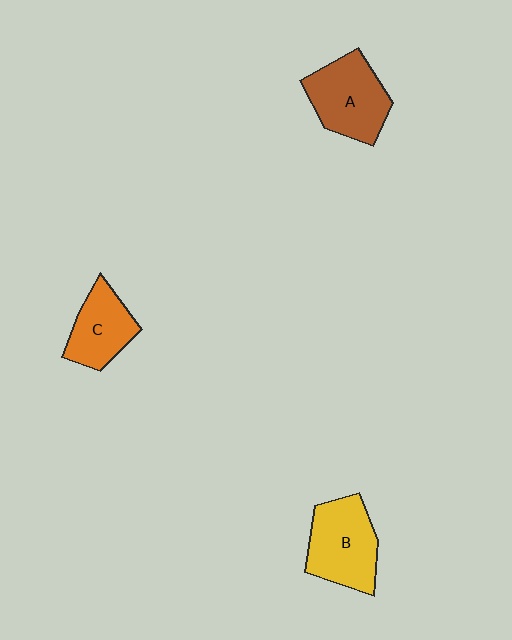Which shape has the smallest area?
Shape C (orange).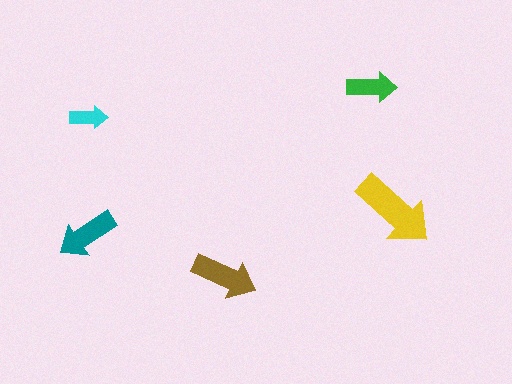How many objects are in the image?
There are 5 objects in the image.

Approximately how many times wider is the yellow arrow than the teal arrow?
About 1.5 times wider.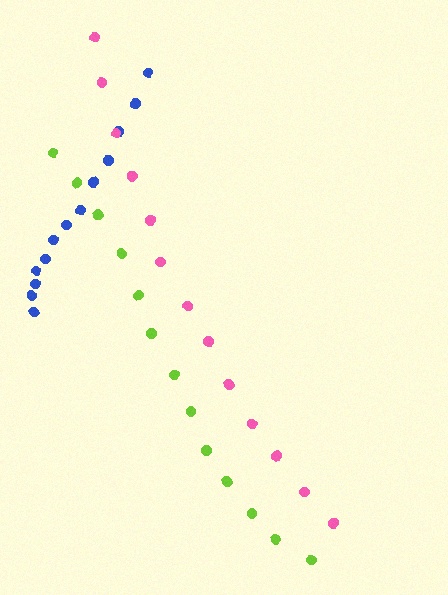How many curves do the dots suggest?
There are 3 distinct paths.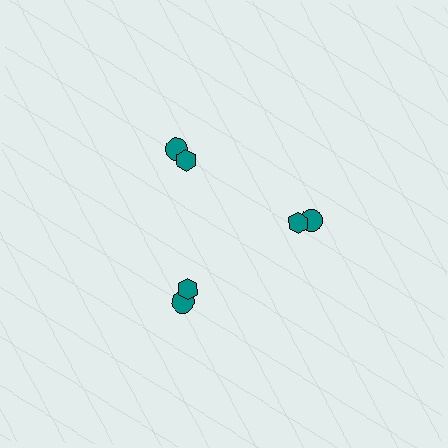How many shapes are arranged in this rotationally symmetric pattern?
There are 6 shapes, arranged in 3 groups of 2.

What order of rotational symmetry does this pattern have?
This pattern has 3-fold rotational symmetry.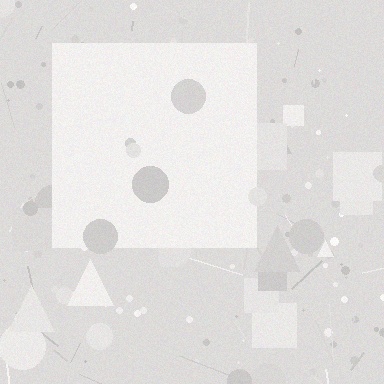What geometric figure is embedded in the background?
A square is embedded in the background.